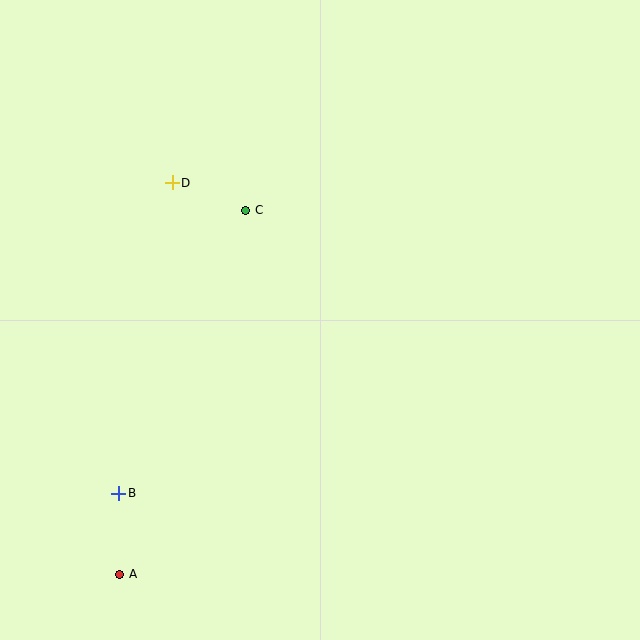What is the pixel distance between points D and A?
The distance between D and A is 395 pixels.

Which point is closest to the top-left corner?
Point D is closest to the top-left corner.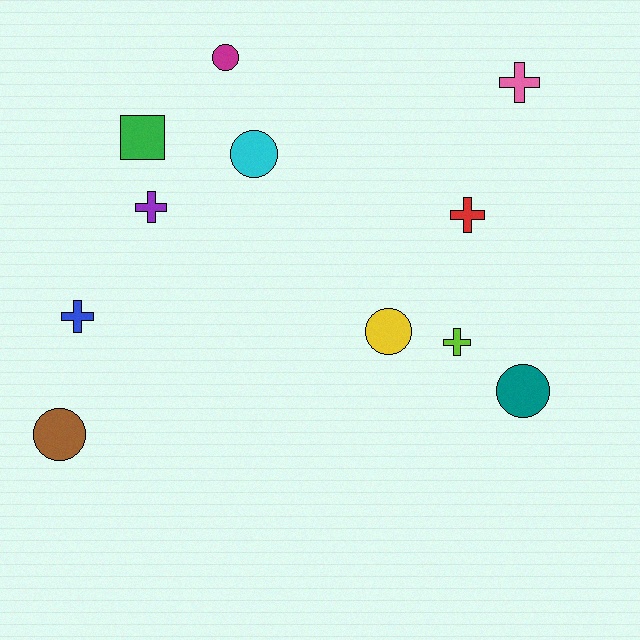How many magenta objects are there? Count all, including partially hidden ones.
There is 1 magenta object.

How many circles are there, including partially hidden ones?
There are 5 circles.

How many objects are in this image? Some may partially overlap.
There are 11 objects.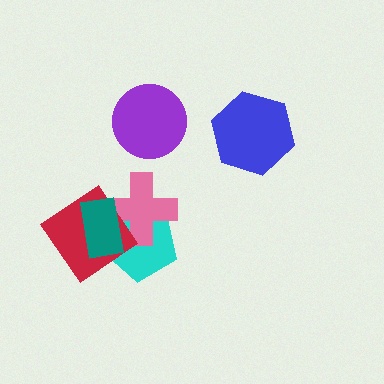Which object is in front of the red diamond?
The teal rectangle is in front of the red diamond.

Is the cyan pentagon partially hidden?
Yes, it is partially covered by another shape.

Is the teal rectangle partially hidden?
No, no other shape covers it.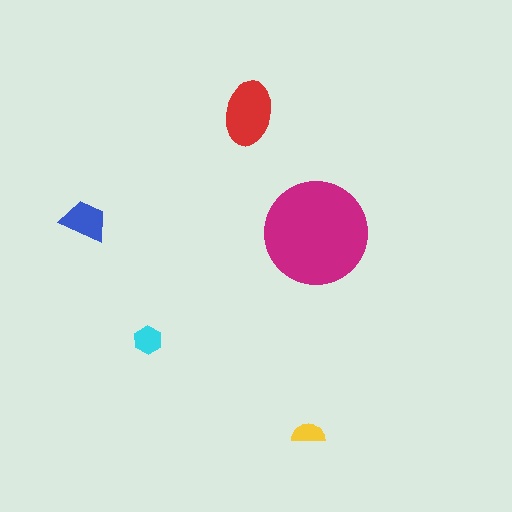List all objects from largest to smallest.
The magenta circle, the red ellipse, the blue trapezoid, the cyan hexagon, the yellow semicircle.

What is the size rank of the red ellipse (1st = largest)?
2nd.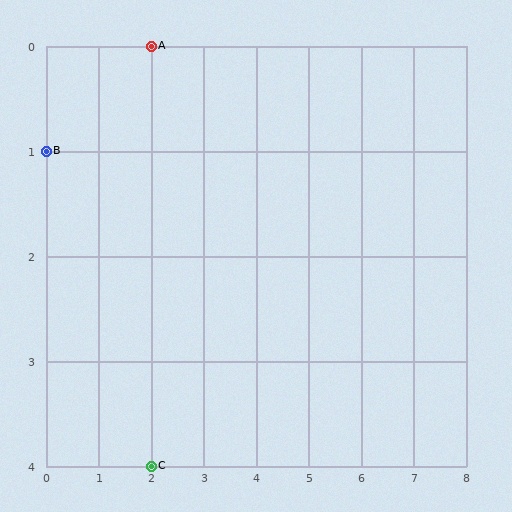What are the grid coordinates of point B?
Point B is at grid coordinates (0, 1).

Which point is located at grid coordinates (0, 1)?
Point B is at (0, 1).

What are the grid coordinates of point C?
Point C is at grid coordinates (2, 4).